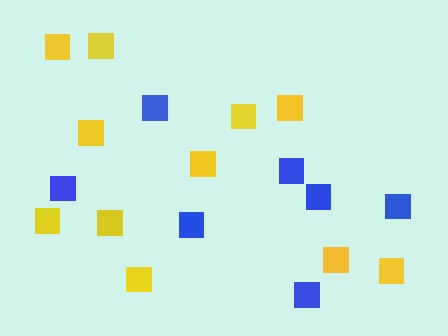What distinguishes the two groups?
There are 2 groups: one group of yellow squares (11) and one group of blue squares (7).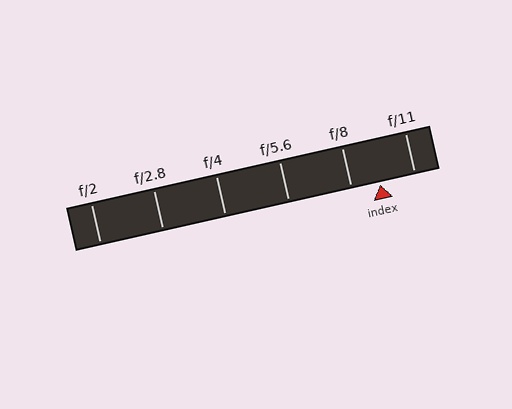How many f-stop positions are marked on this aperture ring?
There are 6 f-stop positions marked.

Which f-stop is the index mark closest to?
The index mark is closest to f/8.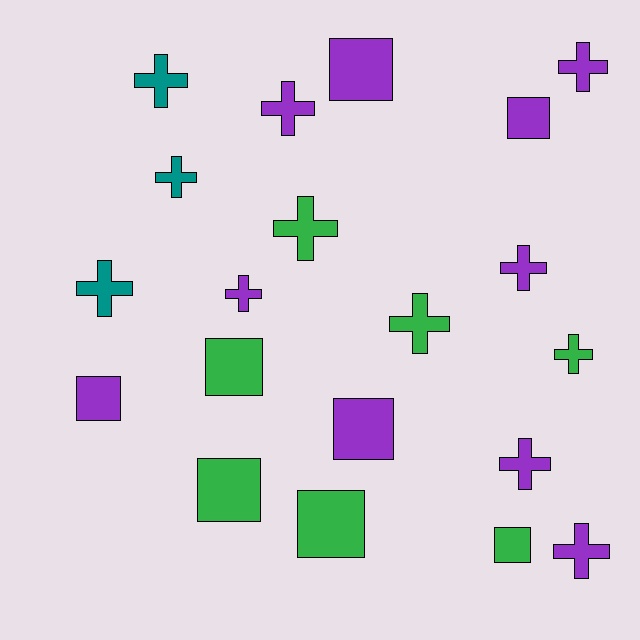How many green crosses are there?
There are 3 green crosses.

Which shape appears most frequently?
Cross, with 12 objects.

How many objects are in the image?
There are 20 objects.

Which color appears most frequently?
Purple, with 10 objects.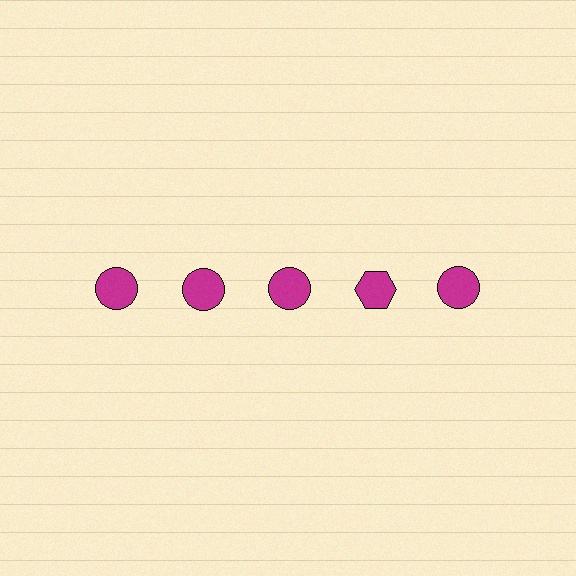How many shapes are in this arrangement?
There are 5 shapes arranged in a grid pattern.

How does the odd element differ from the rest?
It has a different shape: hexagon instead of circle.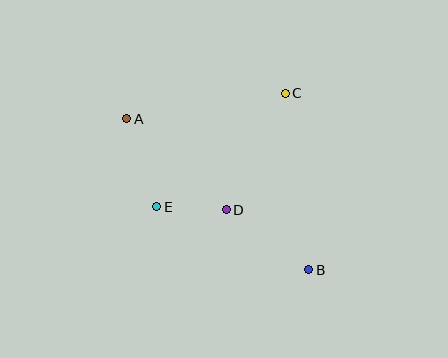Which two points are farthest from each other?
Points A and B are farthest from each other.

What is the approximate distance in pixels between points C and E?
The distance between C and E is approximately 172 pixels.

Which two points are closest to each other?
Points D and E are closest to each other.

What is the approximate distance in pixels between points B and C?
The distance between B and C is approximately 178 pixels.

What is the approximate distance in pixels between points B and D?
The distance between B and D is approximately 102 pixels.